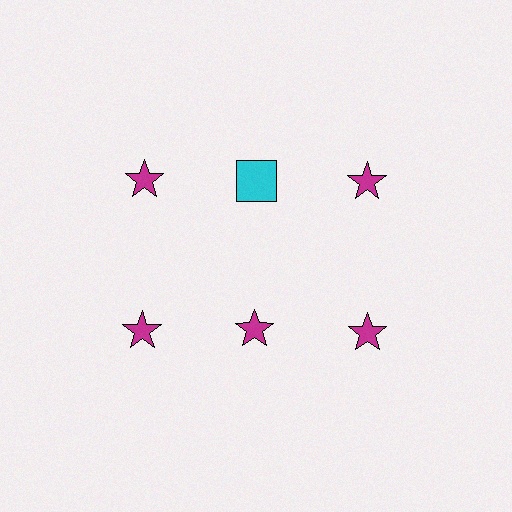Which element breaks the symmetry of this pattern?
The cyan square in the top row, second from left column breaks the symmetry. All other shapes are magenta stars.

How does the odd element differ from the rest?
It differs in both color (cyan instead of magenta) and shape (square instead of star).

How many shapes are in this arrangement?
There are 6 shapes arranged in a grid pattern.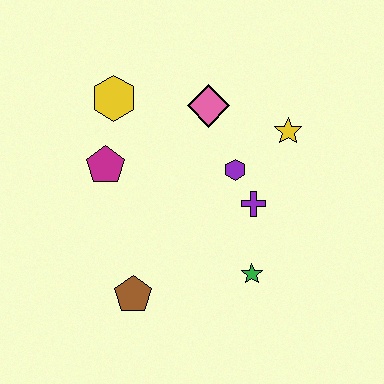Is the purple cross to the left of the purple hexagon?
No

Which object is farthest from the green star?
The yellow hexagon is farthest from the green star.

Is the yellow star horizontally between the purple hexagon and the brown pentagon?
No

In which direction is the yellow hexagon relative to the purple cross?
The yellow hexagon is to the left of the purple cross.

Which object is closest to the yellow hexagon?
The magenta pentagon is closest to the yellow hexagon.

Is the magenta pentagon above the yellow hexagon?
No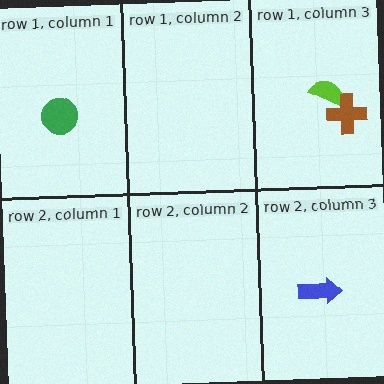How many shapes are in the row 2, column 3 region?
1.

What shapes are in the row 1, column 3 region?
The lime semicircle, the brown cross.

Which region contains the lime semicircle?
The row 1, column 3 region.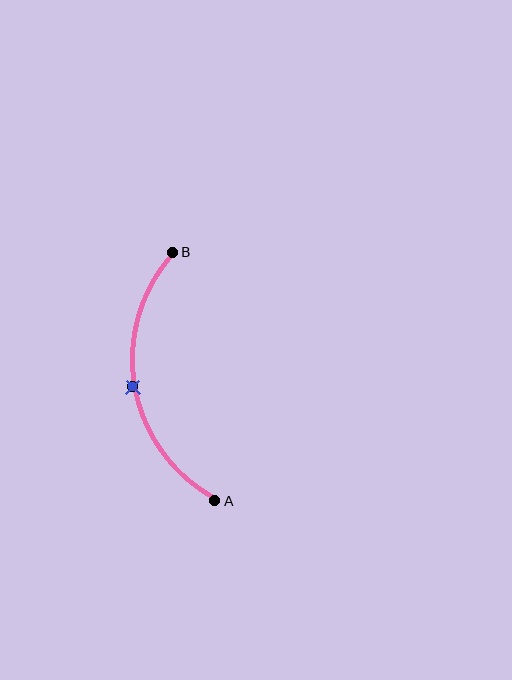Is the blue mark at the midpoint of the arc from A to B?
Yes. The blue mark lies on the arc at equal arc-length from both A and B — it is the arc midpoint.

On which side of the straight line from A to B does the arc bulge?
The arc bulges to the left of the straight line connecting A and B.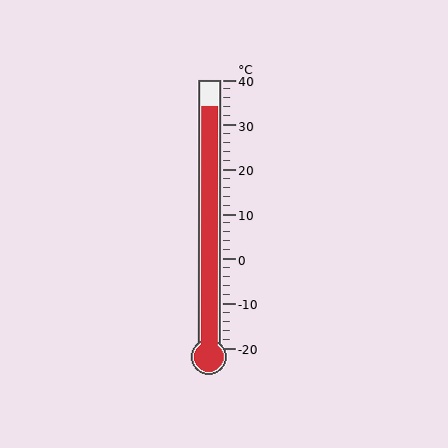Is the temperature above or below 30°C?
The temperature is above 30°C.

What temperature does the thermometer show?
The thermometer shows approximately 34°C.